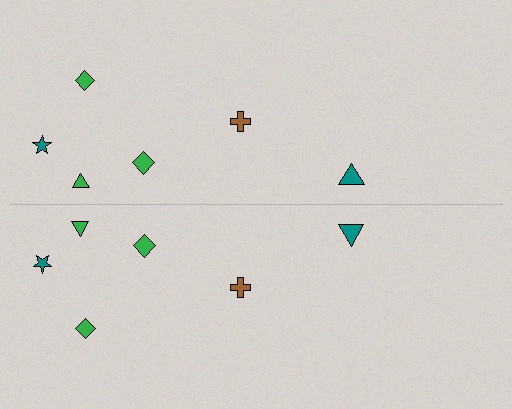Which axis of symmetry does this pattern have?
The pattern has a horizontal axis of symmetry running through the center of the image.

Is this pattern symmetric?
Yes, this pattern has bilateral (reflection) symmetry.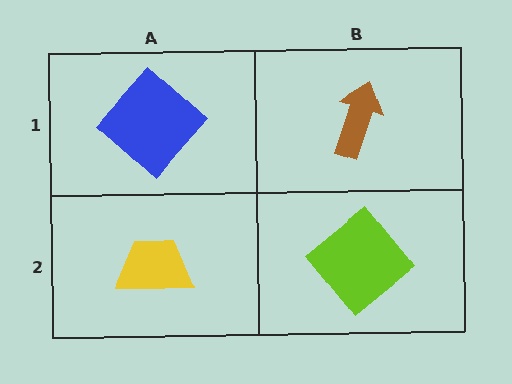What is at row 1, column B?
A brown arrow.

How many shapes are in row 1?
2 shapes.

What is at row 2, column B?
A lime diamond.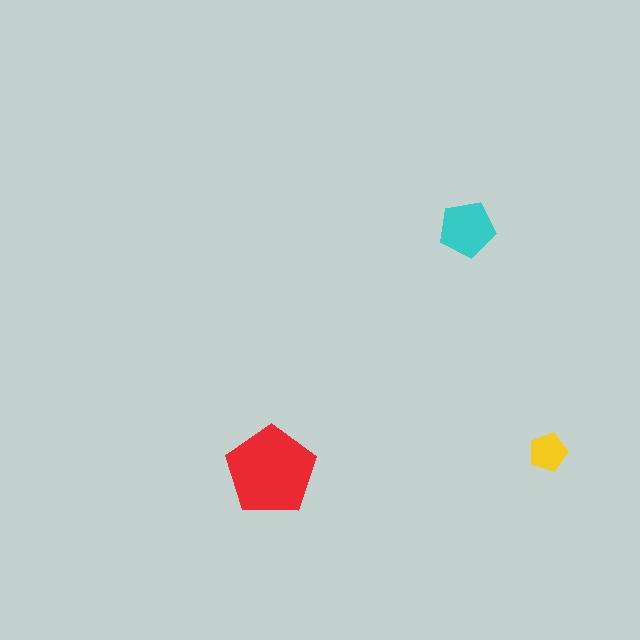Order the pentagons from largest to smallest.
the red one, the cyan one, the yellow one.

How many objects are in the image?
There are 3 objects in the image.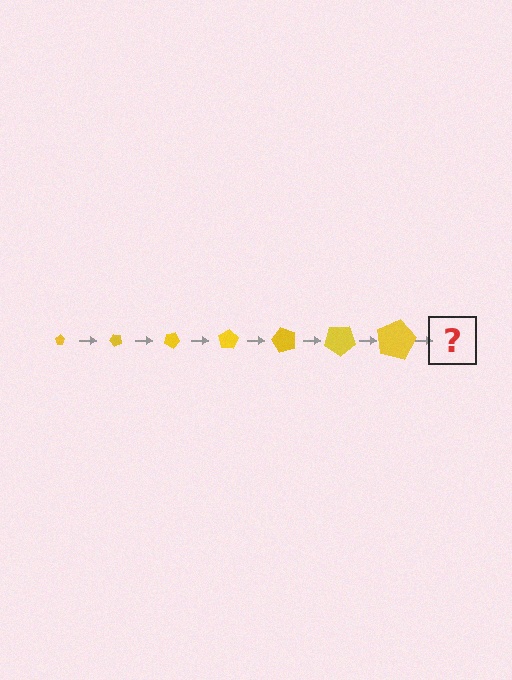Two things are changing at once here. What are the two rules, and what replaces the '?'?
The two rules are that the pentagon grows larger each step and it rotates 50 degrees each step. The '?' should be a pentagon, larger than the previous one and rotated 350 degrees from the start.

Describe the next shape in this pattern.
It should be a pentagon, larger than the previous one and rotated 350 degrees from the start.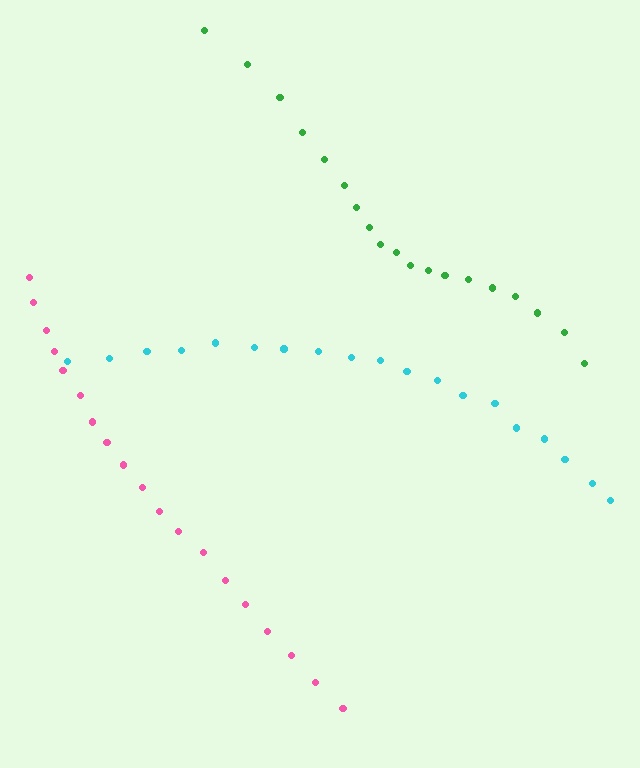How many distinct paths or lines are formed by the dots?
There are 3 distinct paths.